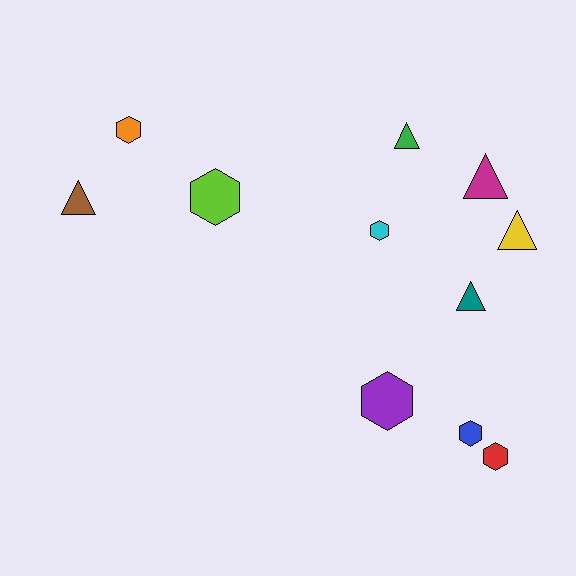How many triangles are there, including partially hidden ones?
There are 5 triangles.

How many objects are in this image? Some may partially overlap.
There are 11 objects.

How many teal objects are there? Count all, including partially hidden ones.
There is 1 teal object.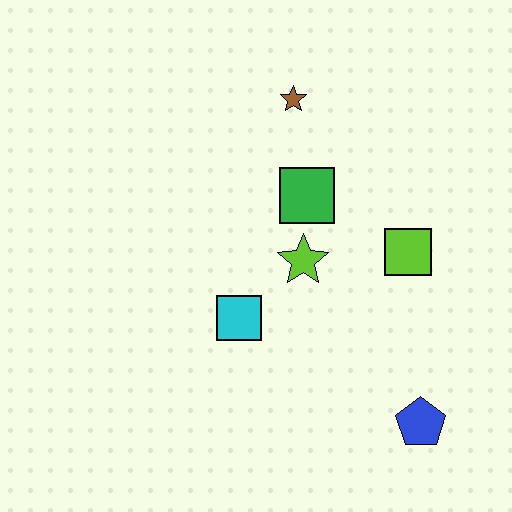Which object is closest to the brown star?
The green square is closest to the brown star.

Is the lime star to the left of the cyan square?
No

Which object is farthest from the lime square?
The brown star is farthest from the lime square.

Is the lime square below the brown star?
Yes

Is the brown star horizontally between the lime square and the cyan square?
Yes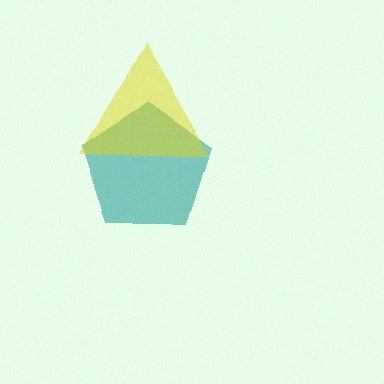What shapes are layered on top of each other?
The layered shapes are: a teal pentagon, a yellow triangle.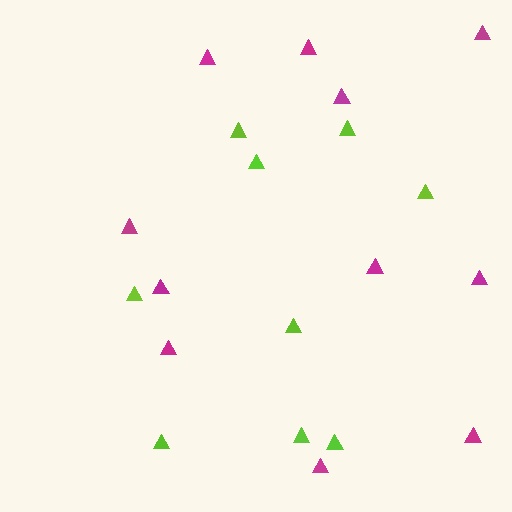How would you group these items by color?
There are 2 groups: one group of magenta triangles (11) and one group of lime triangles (9).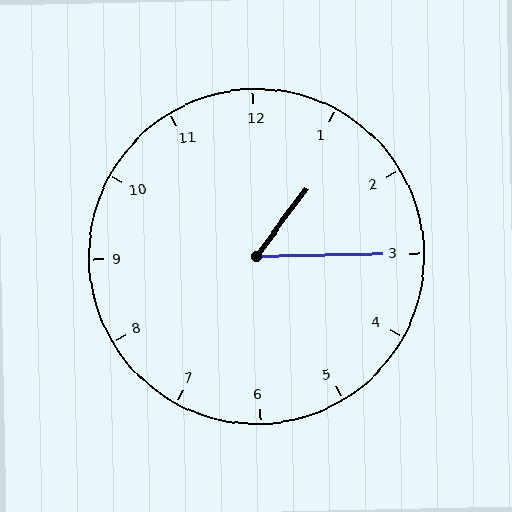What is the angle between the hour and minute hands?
Approximately 52 degrees.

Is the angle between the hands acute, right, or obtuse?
It is acute.